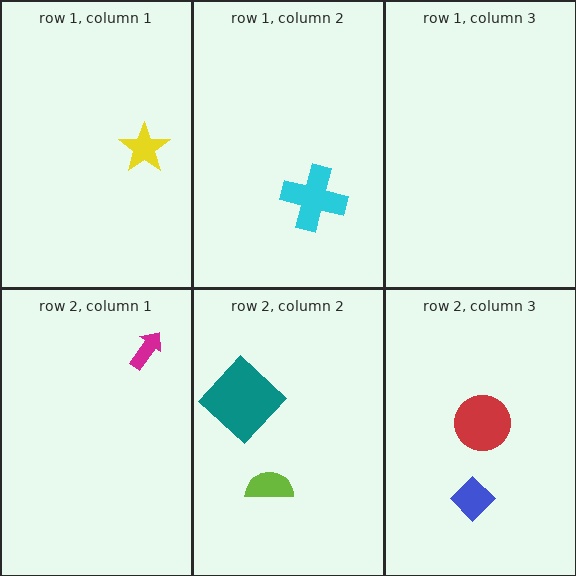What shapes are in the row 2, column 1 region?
The magenta arrow.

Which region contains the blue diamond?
The row 2, column 3 region.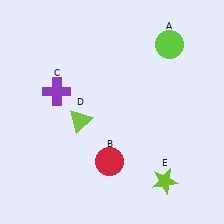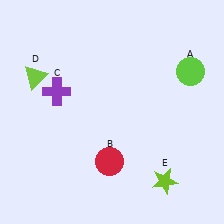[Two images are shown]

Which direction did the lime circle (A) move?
The lime circle (A) moved down.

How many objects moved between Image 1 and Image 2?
2 objects moved between the two images.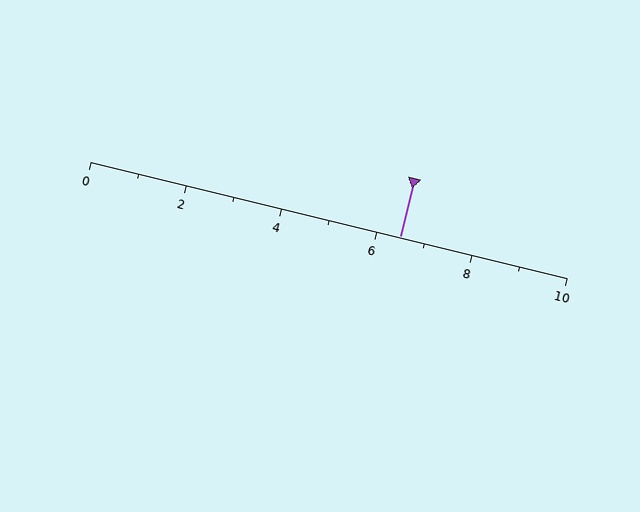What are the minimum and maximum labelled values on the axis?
The axis runs from 0 to 10.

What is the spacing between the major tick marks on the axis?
The major ticks are spaced 2 apart.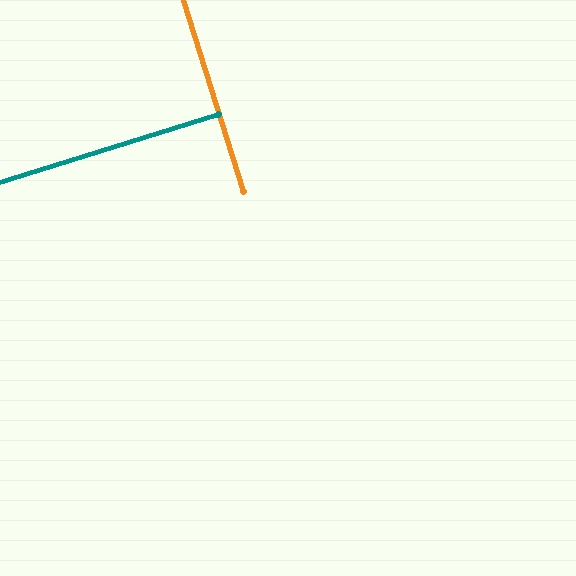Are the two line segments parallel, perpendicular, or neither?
Perpendicular — they meet at approximately 90°.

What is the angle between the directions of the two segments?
Approximately 90 degrees.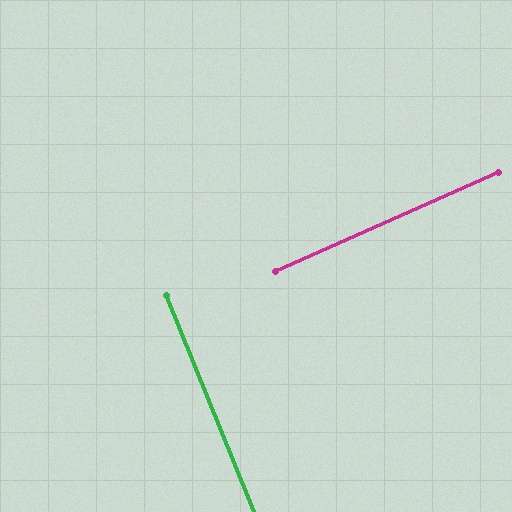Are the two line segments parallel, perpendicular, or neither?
Perpendicular — they meet at approximately 88°.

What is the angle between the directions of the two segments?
Approximately 88 degrees.